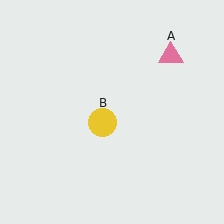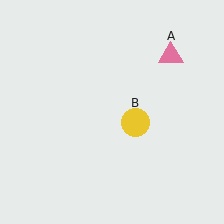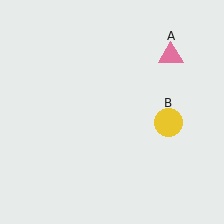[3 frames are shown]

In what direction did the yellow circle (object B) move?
The yellow circle (object B) moved right.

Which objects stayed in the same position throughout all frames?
Pink triangle (object A) remained stationary.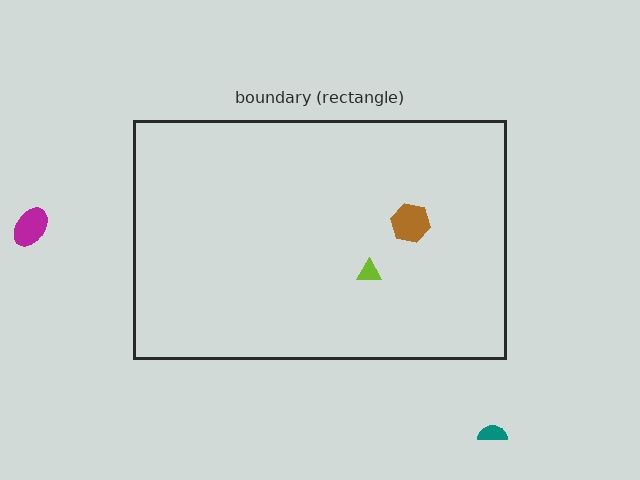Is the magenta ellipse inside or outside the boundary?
Outside.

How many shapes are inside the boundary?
2 inside, 2 outside.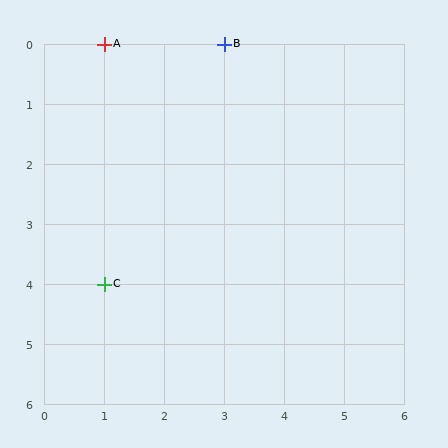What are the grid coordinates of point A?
Point A is at grid coordinates (1, 0).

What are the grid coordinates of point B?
Point B is at grid coordinates (3, 0).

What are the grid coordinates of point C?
Point C is at grid coordinates (1, 4).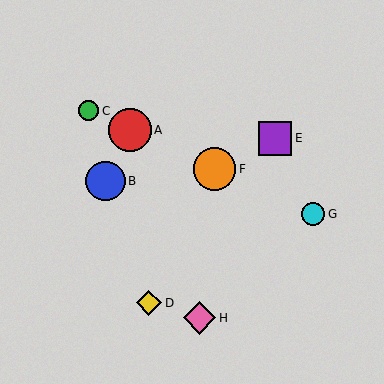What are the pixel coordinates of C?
Object C is at (89, 111).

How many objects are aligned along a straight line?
4 objects (A, C, F, G) are aligned along a straight line.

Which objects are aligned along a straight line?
Objects A, C, F, G are aligned along a straight line.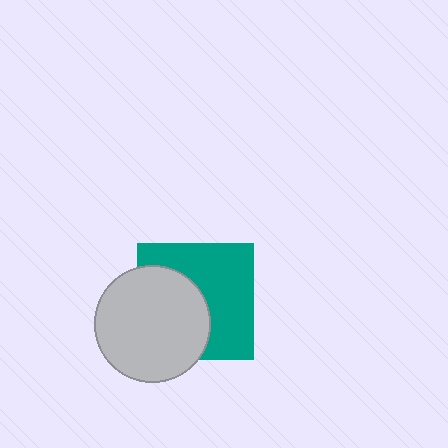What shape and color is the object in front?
The object in front is a light gray circle.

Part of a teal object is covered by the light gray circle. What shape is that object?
It is a square.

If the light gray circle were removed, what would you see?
You would see the complete teal square.